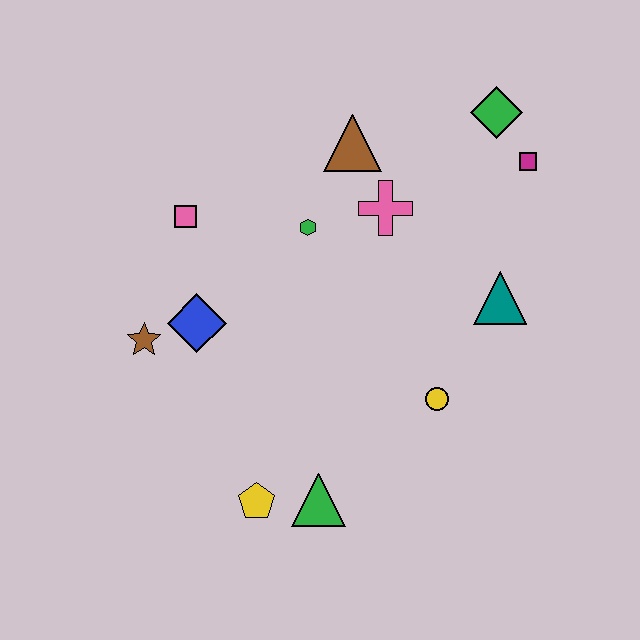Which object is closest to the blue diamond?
The brown star is closest to the blue diamond.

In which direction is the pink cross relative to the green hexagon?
The pink cross is to the right of the green hexagon.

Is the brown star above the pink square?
No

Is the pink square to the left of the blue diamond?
Yes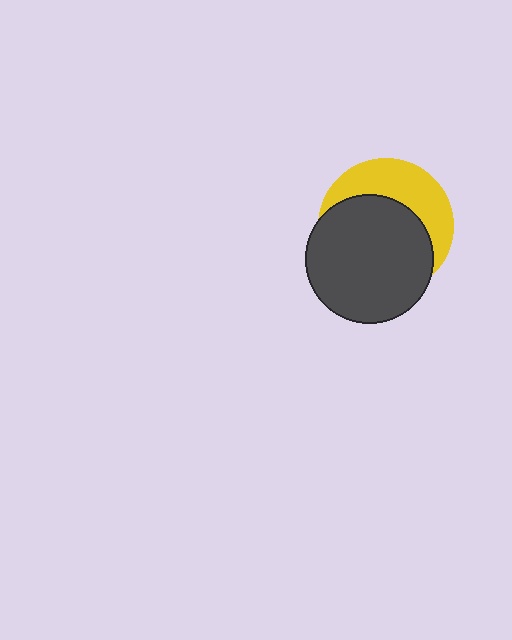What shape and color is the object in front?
The object in front is a dark gray circle.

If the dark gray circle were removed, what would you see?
You would see the complete yellow circle.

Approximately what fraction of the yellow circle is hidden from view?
Roughly 62% of the yellow circle is hidden behind the dark gray circle.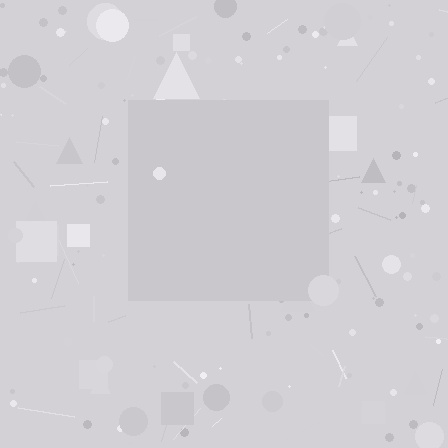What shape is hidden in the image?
A square is hidden in the image.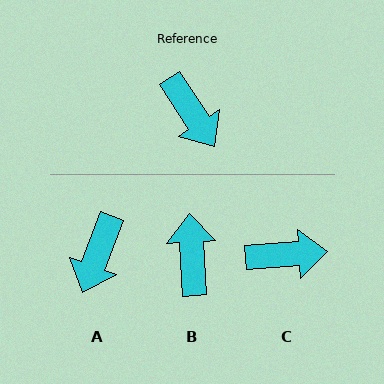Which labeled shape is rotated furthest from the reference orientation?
B, about 150 degrees away.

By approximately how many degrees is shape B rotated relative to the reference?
Approximately 150 degrees counter-clockwise.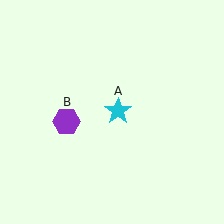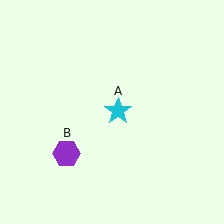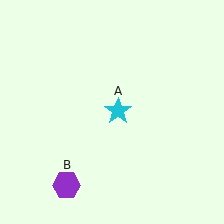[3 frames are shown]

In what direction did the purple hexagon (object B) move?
The purple hexagon (object B) moved down.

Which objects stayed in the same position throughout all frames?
Cyan star (object A) remained stationary.